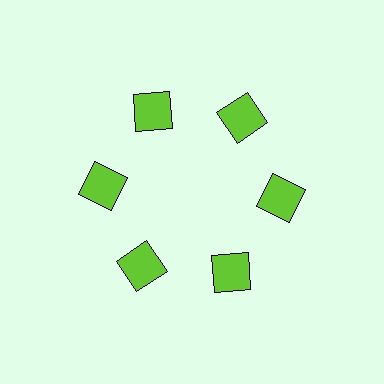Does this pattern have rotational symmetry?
Yes, this pattern has 6-fold rotational symmetry. It looks the same after rotating 60 degrees around the center.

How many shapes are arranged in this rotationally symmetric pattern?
There are 6 shapes, arranged in 6 groups of 1.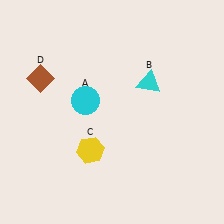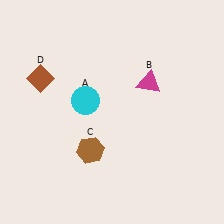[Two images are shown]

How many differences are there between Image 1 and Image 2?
There are 2 differences between the two images.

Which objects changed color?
B changed from cyan to magenta. C changed from yellow to brown.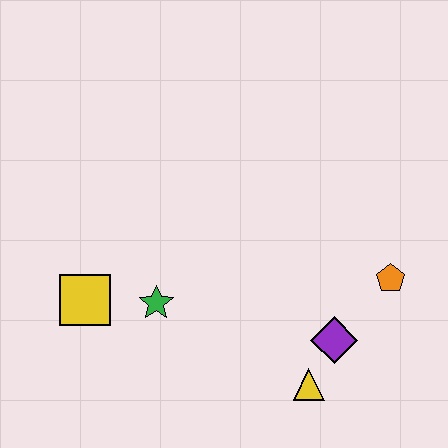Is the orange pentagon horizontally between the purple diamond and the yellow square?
No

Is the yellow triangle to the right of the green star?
Yes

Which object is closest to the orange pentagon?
The purple diamond is closest to the orange pentagon.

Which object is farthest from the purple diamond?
The yellow square is farthest from the purple diamond.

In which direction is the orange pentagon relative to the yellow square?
The orange pentagon is to the right of the yellow square.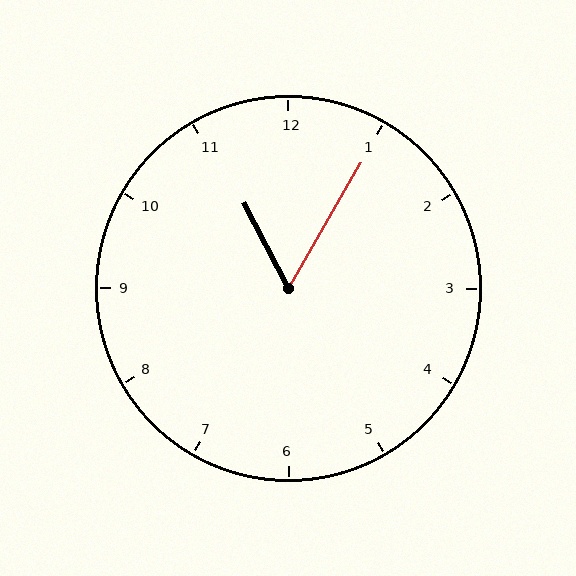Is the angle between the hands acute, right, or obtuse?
It is acute.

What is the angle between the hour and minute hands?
Approximately 58 degrees.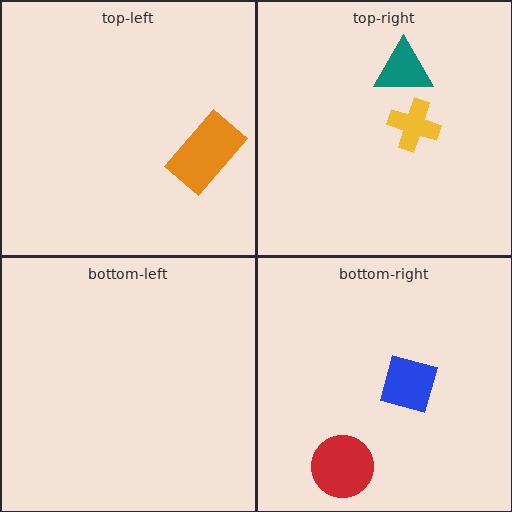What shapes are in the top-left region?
The orange rectangle.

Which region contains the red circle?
The bottom-right region.